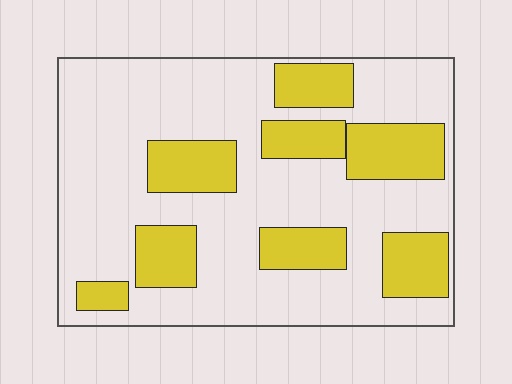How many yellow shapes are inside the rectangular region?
8.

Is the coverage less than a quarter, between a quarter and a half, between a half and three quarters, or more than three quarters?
Between a quarter and a half.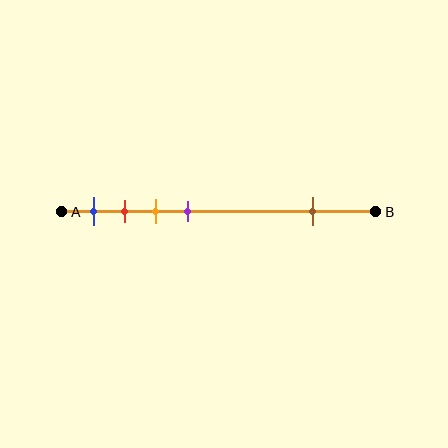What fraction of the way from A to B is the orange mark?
The orange mark is approximately 30% (0.3) of the way from A to B.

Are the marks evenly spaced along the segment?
No, the marks are not evenly spaced.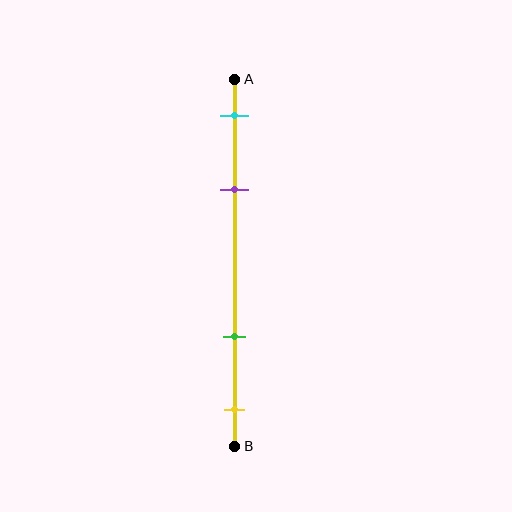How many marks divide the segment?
There are 4 marks dividing the segment.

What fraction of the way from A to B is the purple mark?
The purple mark is approximately 30% (0.3) of the way from A to B.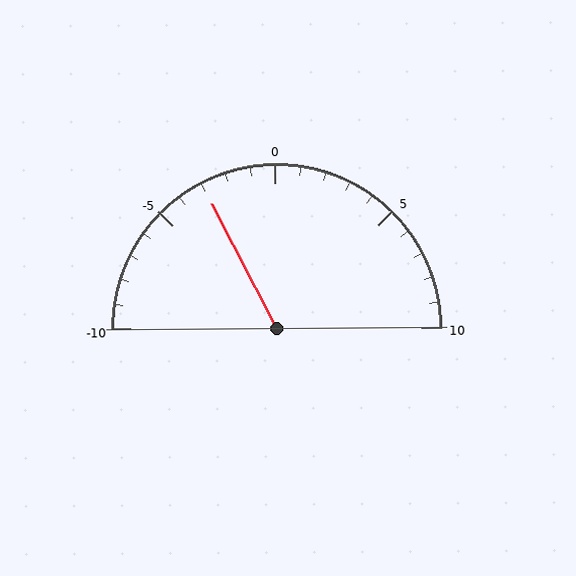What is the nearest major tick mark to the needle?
The nearest major tick mark is -5.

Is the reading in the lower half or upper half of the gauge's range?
The reading is in the lower half of the range (-10 to 10).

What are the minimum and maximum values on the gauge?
The gauge ranges from -10 to 10.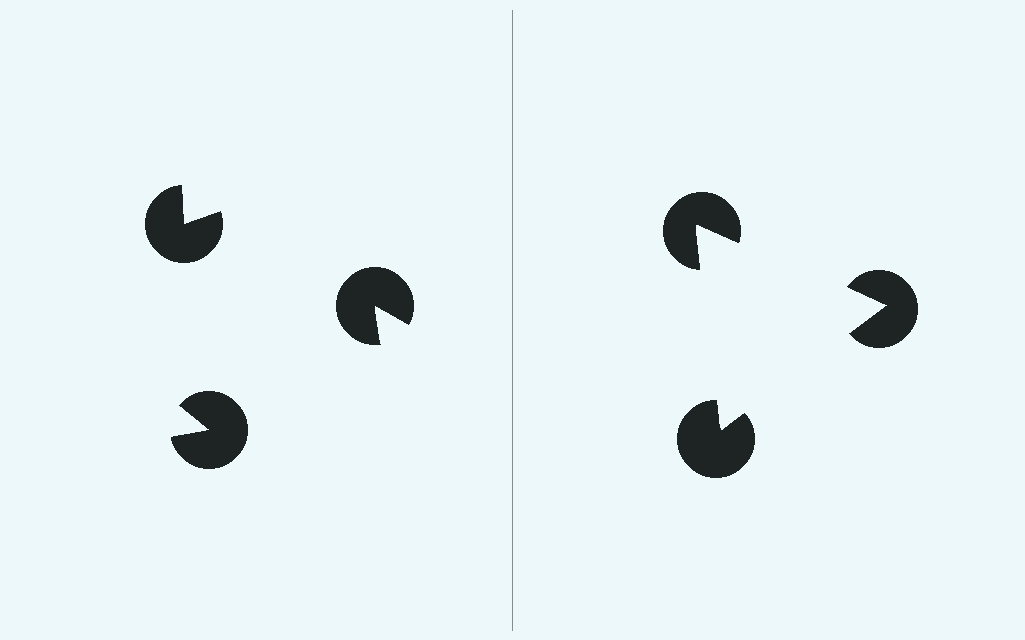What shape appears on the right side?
An illusory triangle.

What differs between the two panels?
The pac-man discs are positioned identically on both sides; only the wedge orientations differ. On the right they align to a triangle; on the left they are misaligned.